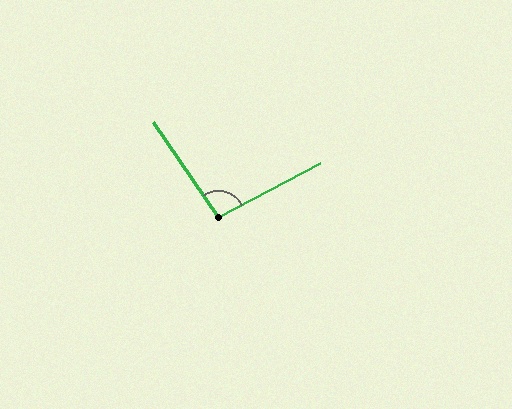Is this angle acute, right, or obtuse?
It is obtuse.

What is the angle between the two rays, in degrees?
Approximately 96 degrees.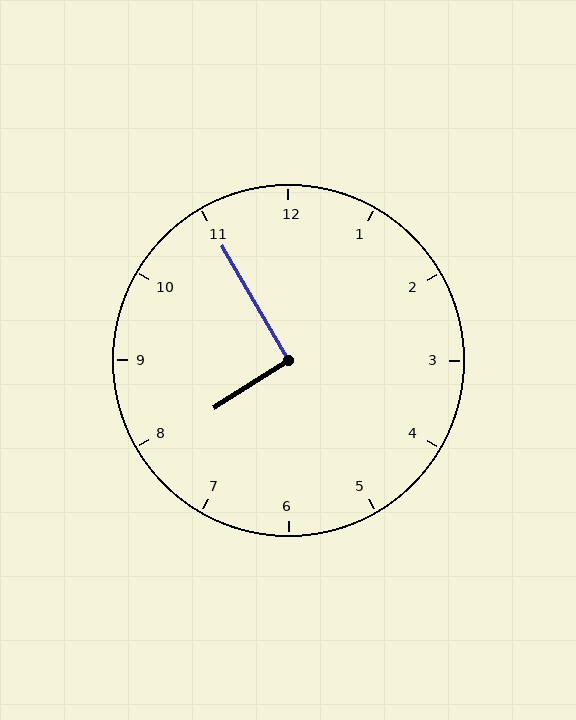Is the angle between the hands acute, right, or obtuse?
It is right.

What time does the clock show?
7:55.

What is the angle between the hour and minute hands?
Approximately 92 degrees.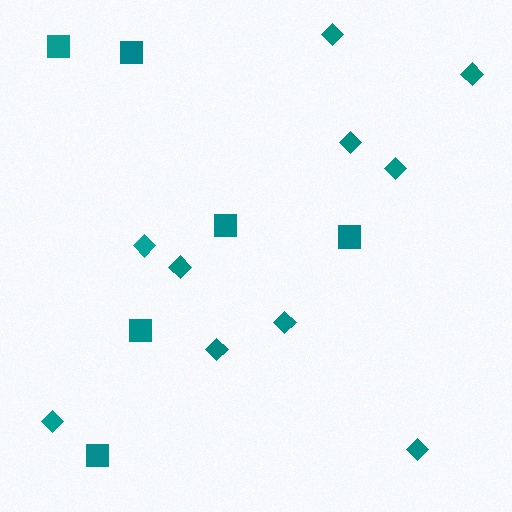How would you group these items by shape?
There are 2 groups: one group of squares (6) and one group of diamonds (10).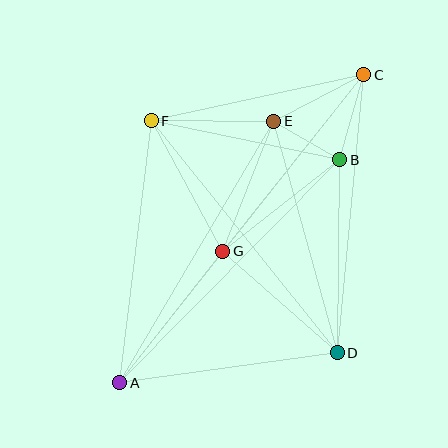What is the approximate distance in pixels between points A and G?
The distance between A and G is approximately 167 pixels.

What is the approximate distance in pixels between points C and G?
The distance between C and G is approximately 226 pixels.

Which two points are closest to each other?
Points B and E are closest to each other.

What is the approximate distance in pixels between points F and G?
The distance between F and G is approximately 149 pixels.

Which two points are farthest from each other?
Points A and C are farthest from each other.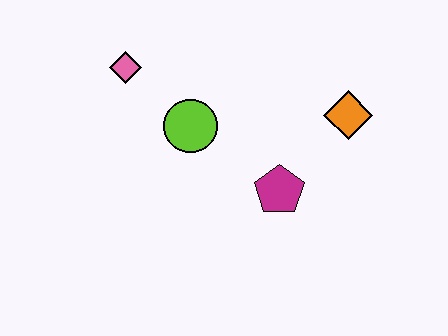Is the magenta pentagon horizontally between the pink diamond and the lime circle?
No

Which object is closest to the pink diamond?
The lime circle is closest to the pink diamond.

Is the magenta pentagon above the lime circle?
No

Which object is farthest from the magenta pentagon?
The pink diamond is farthest from the magenta pentagon.